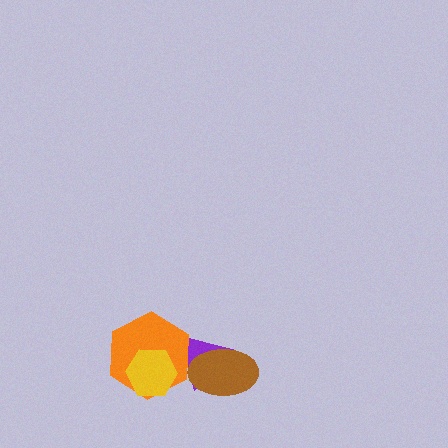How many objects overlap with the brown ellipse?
1 object overlaps with the brown ellipse.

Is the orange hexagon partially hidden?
Yes, it is partially covered by another shape.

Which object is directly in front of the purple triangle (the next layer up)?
The orange hexagon is directly in front of the purple triangle.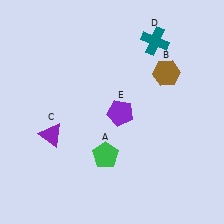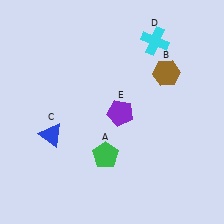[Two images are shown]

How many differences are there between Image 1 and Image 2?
There are 2 differences between the two images.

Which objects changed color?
C changed from purple to blue. D changed from teal to cyan.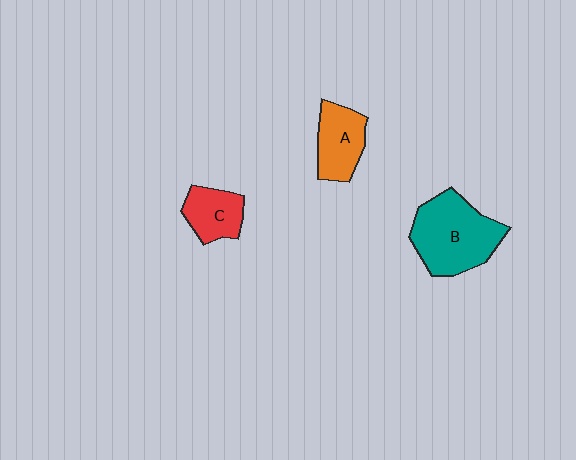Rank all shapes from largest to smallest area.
From largest to smallest: B (teal), A (orange), C (red).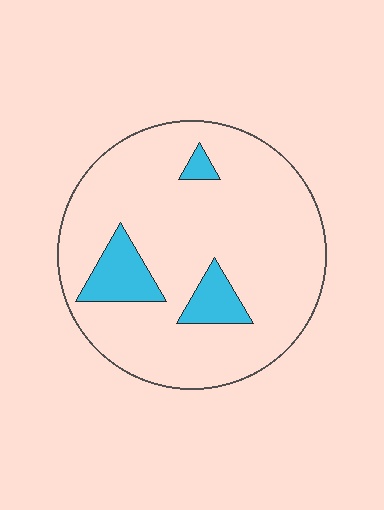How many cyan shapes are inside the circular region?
3.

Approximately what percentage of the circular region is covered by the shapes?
Approximately 15%.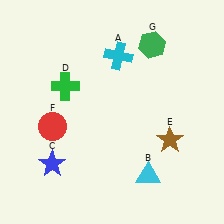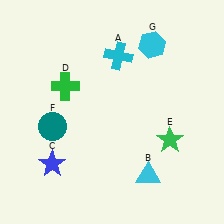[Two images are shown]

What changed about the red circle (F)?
In Image 1, F is red. In Image 2, it changed to teal.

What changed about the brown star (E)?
In Image 1, E is brown. In Image 2, it changed to green.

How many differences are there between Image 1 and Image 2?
There are 3 differences between the two images.